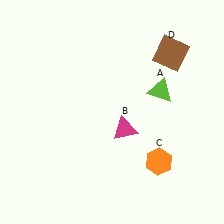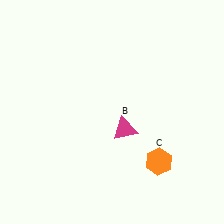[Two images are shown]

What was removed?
The brown square (D), the lime triangle (A) were removed in Image 2.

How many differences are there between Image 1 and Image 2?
There are 2 differences between the two images.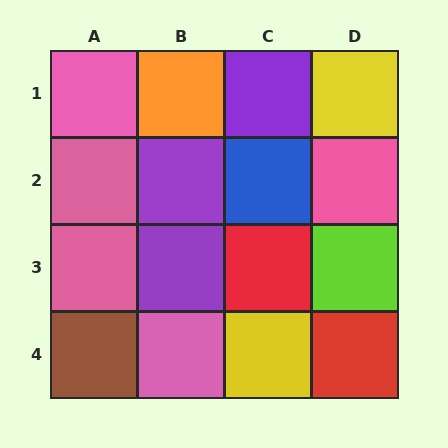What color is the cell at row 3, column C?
Red.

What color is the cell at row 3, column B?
Purple.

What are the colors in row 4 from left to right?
Brown, pink, yellow, red.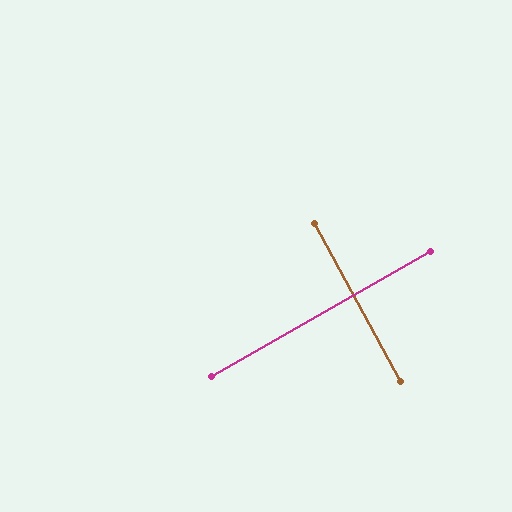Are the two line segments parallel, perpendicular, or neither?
Perpendicular — they meet at approximately 89°.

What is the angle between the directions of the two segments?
Approximately 89 degrees.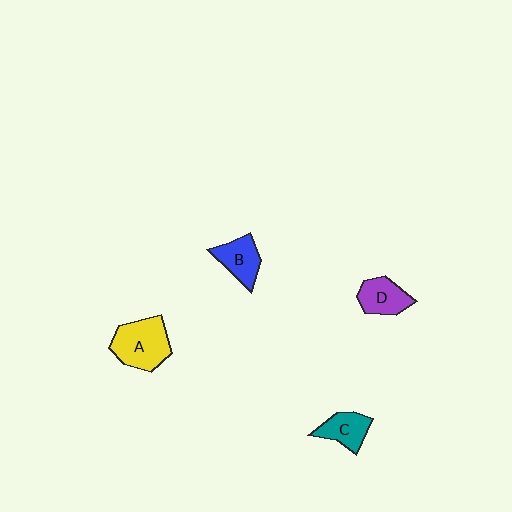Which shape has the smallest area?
Shape C (teal).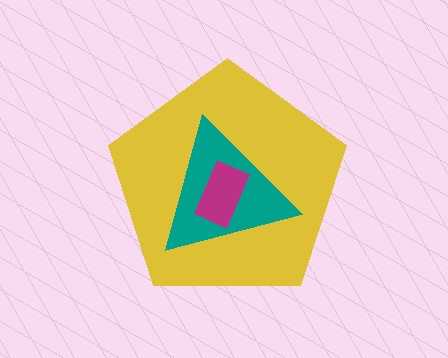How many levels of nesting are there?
3.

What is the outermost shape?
The yellow pentagon.